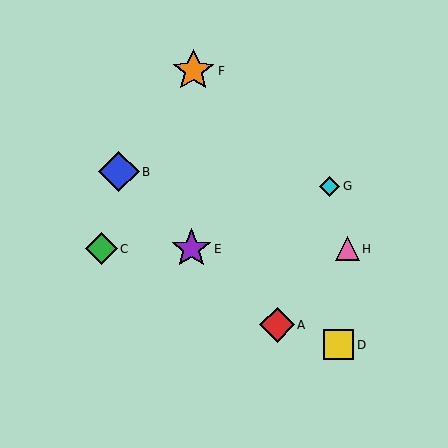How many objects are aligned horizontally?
3 objects (C, E, H) are aligned horizontally.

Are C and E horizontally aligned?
Yes, both are at y≈249.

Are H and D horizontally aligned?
No, H is at y≈249 and D is at y≈345.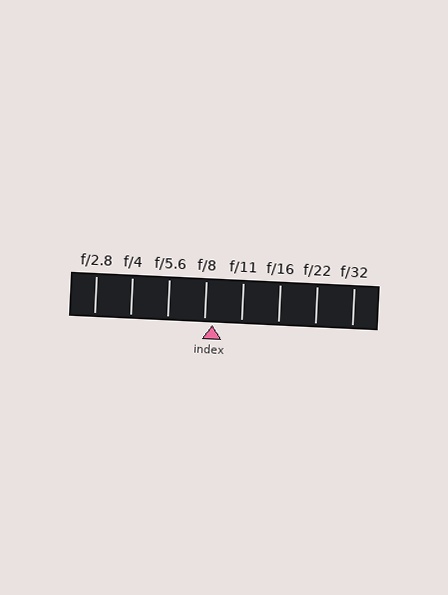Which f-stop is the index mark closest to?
The index mark is closest to f/8.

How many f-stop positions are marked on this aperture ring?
There are 8 f-stop positions marked.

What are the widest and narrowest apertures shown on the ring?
The widest aperture shown is f/2.8 and the narrowest is f/32.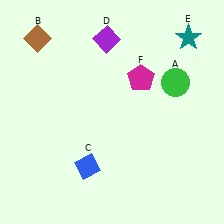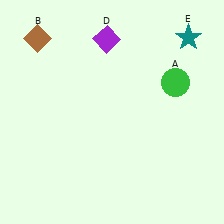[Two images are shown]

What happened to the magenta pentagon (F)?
The magenta pentagon (F) was removed in Image 2. It was in the top-right area of Image 1.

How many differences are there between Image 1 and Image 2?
There are 2 differences between the two images.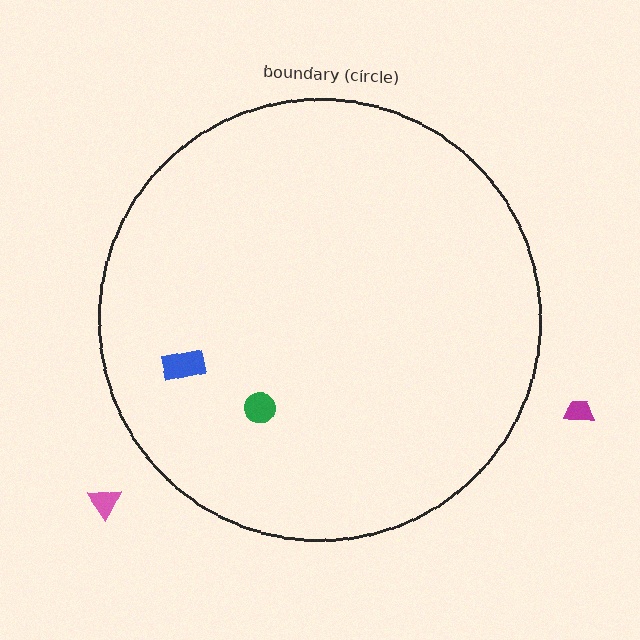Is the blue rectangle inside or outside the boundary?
Inside.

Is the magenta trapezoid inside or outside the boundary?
Outside.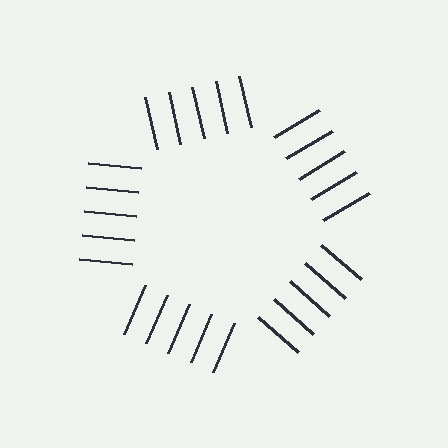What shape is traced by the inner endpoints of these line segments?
An illusory pentagon — the line segments terminate on its edges but no continuous stroke is drawn.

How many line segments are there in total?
25 — 5 along each of the 5 edges.